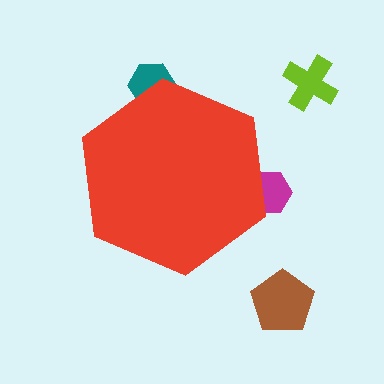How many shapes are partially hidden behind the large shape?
2 shapes are partially hidden.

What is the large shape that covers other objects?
A red hexagon.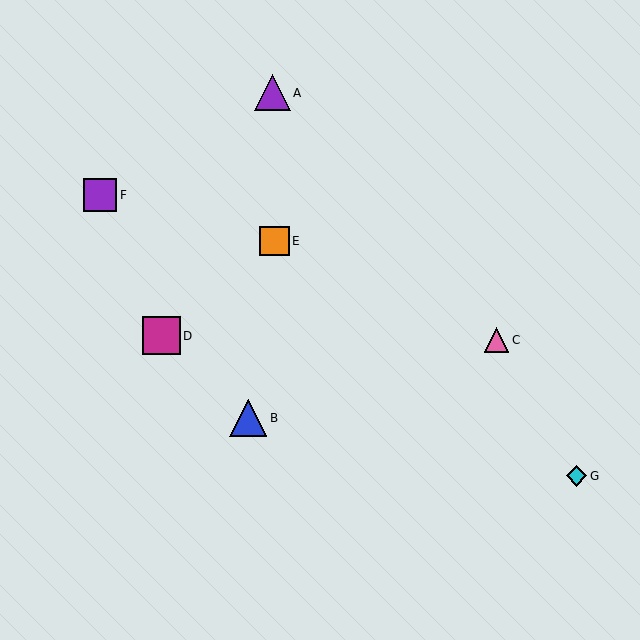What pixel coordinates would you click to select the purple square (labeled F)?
Click at (100, 195) to select the purple square F.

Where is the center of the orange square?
The center of the orange square is at (275, 241).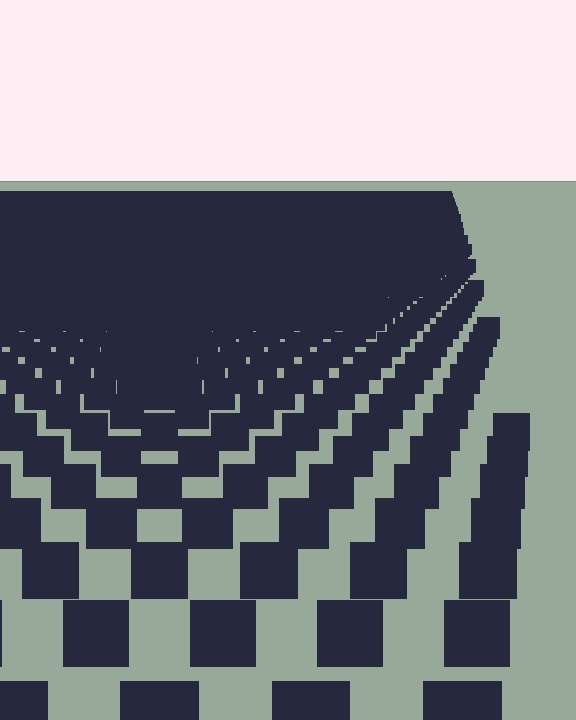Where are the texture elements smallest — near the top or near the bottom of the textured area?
Near the top.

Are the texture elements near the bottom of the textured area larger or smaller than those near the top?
Larger. Near the bottom, elements are closer to the viewer and appear at a bigger on-screen size.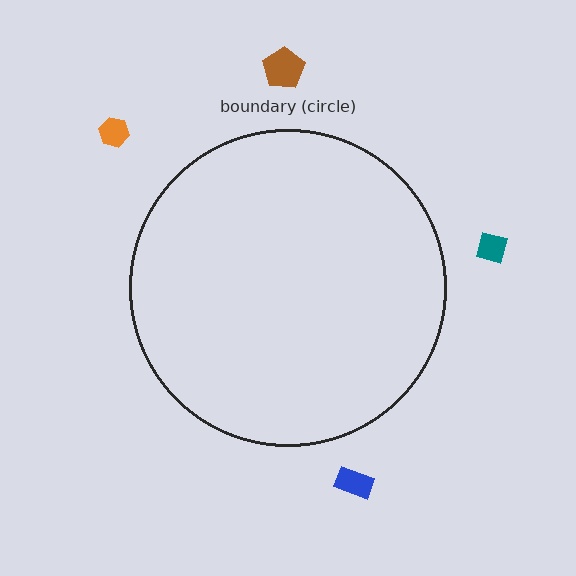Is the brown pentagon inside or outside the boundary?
Outside.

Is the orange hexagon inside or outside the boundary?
Outside.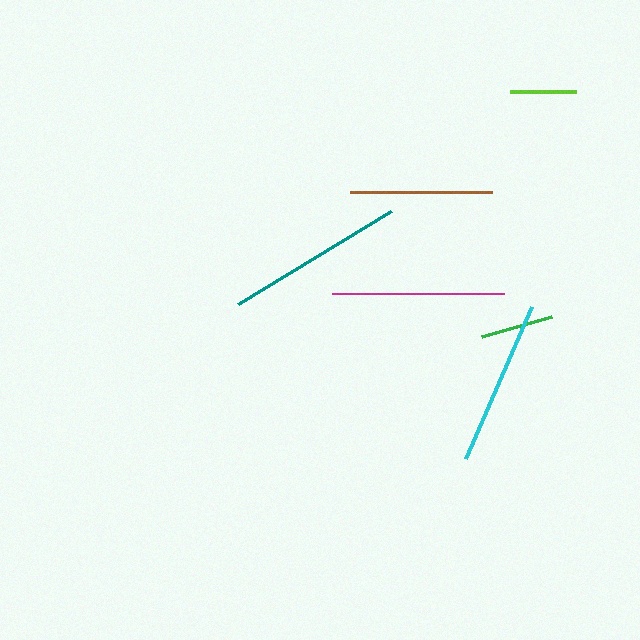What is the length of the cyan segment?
The cyan segment is approximately 166 pixels long.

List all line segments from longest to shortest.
From longest to shortest: teal, magenta, cyan, brown, green, lime.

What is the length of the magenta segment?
The magenta segment is approximately 172 pixels long.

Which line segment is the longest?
The teal line is the longest at approximately 179 pixels.